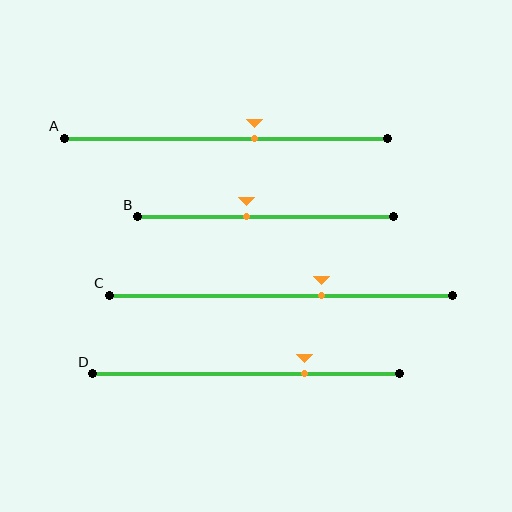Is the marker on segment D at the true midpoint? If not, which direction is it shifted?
No, the marker on segment D is shifted to the right by about 19% of the segment length.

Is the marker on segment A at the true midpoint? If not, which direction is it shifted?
No, the marker on segment A is shifted to the right by about 9% of the segment length.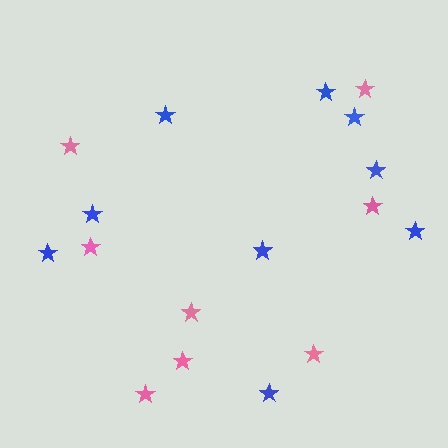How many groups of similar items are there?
There are 2 groups: one group of blue stars (9) and one group of pink stars (8).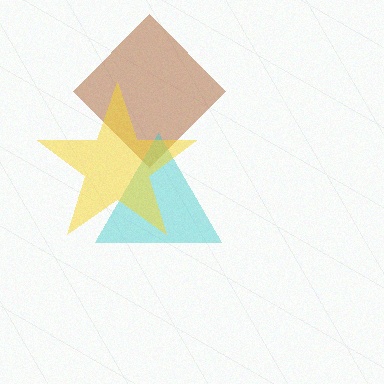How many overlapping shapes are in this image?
There are 3 overlapping shapes in the image.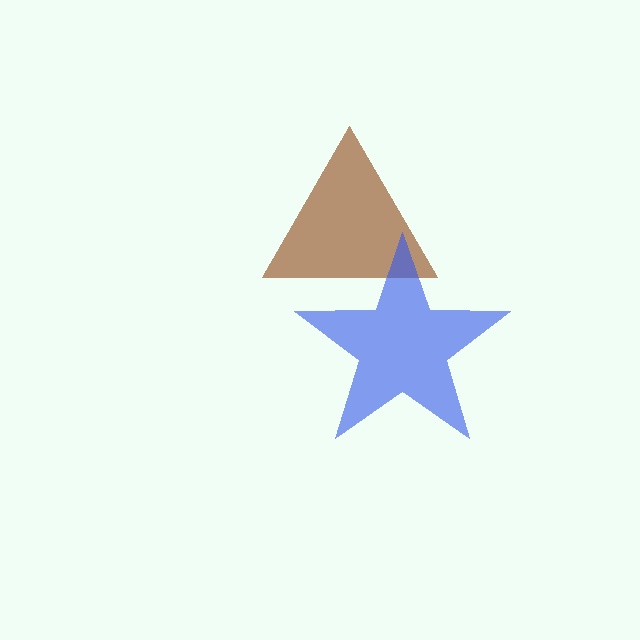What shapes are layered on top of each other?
The layered shapes are: a brown triangle, a blue star.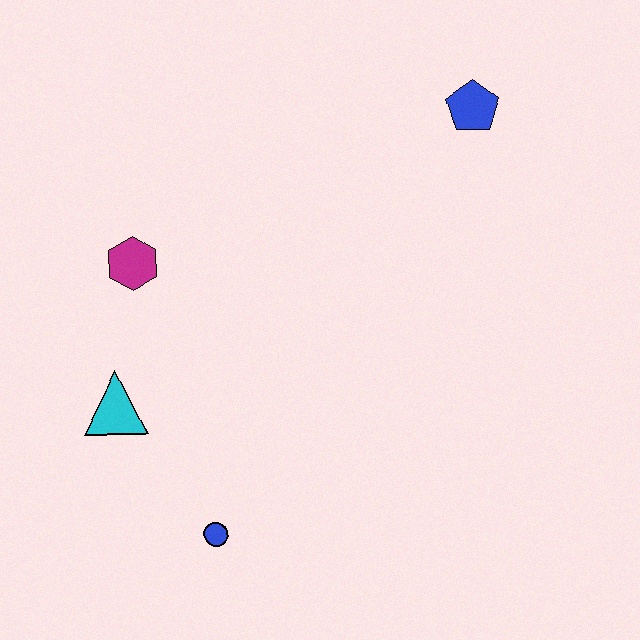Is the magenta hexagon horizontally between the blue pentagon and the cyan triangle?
Yes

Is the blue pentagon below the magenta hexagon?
No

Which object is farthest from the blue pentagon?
The blue circle is farthest from the blue pentagon.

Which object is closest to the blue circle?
The cyan triangle is closest to the blue circle.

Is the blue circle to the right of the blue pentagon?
No